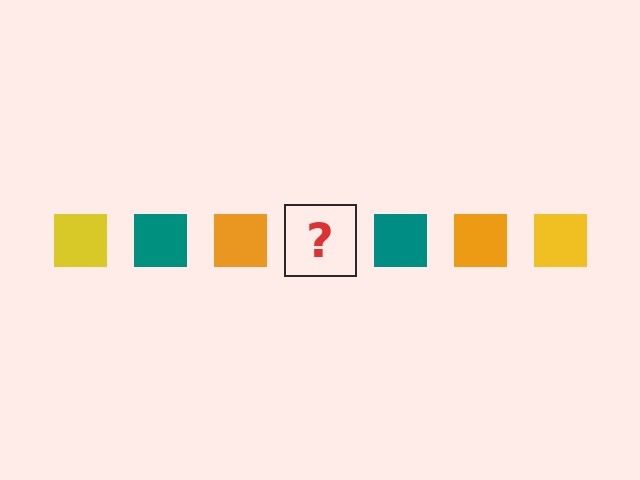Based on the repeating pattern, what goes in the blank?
The blank should be a yellow square.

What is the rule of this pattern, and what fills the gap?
The rule is that the pattern cycles through yellow, teal, orange squares. The gap should be filled with a yellow square.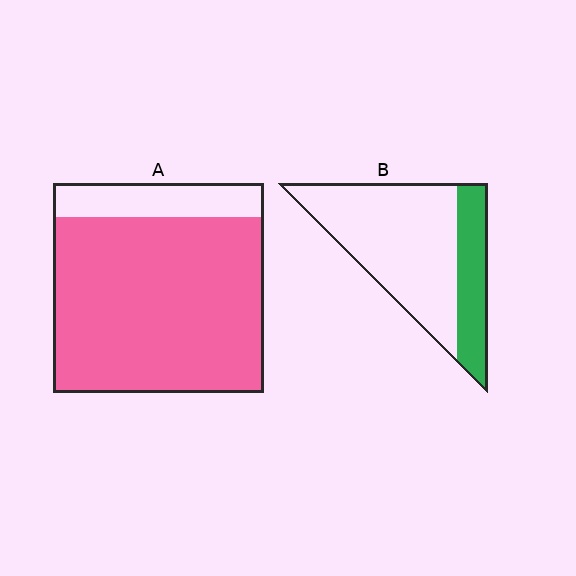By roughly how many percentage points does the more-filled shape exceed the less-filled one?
By roughly 55 percentage points (A over B).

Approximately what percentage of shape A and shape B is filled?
A is approximately 85% and B is approximately 25%.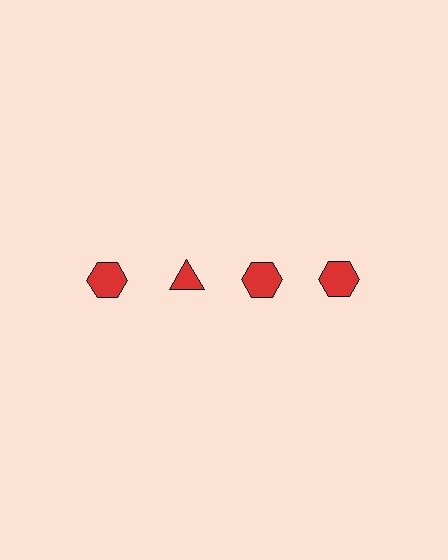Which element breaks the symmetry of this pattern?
The red triangle in the top row, second from left column breaks the symmetry. All other shapes are red hexagons.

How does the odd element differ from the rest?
It has a different shape: triangle instead of hexagon.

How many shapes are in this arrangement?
There are 4 shapes arranged in a grid pattern.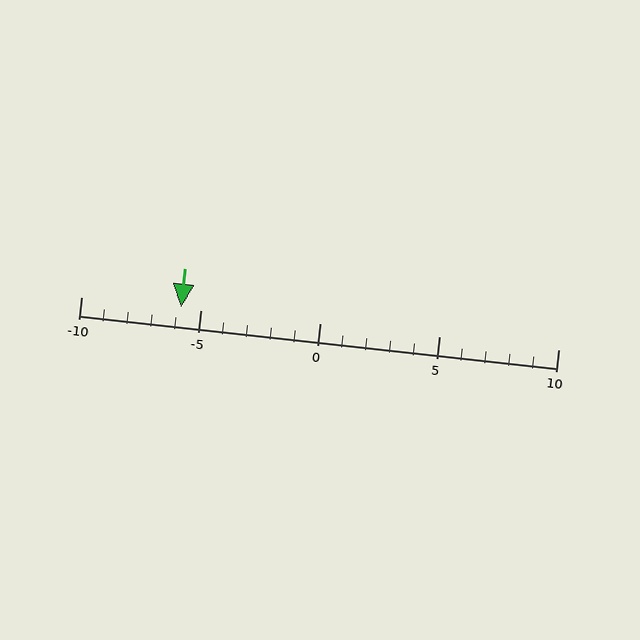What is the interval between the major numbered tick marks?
The major tick marks are spaced 5 units apart.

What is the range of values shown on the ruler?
The ruler shows values from -10 to 10.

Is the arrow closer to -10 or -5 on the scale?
The arrow is closer to -5.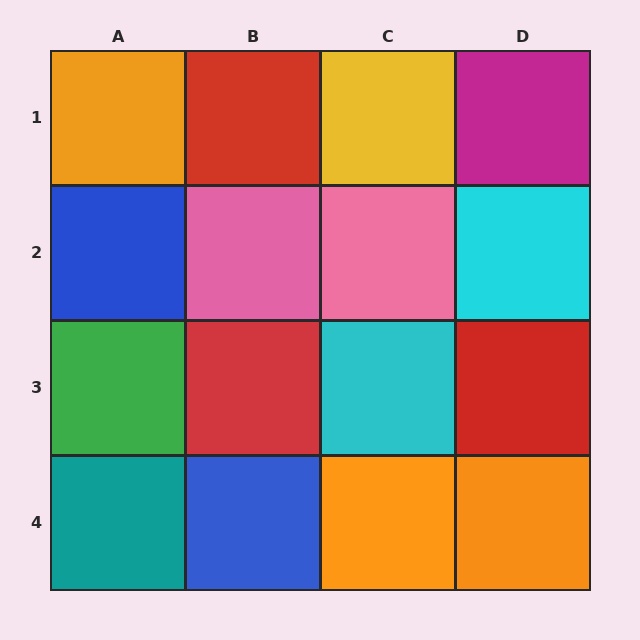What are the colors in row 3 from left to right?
Green, red, cyan, red.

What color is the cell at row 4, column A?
Teal.